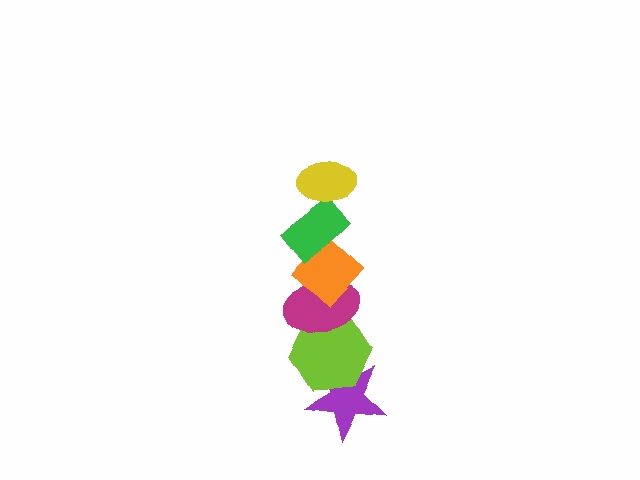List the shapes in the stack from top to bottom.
From top to bottom: the yellow ellipse, the green rectangle, the orange diamond, the magenta ellipse, the lime hexagon, the purple star.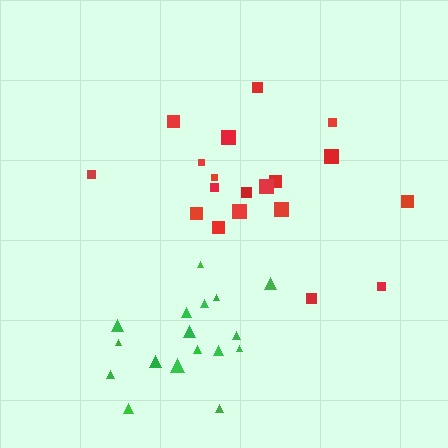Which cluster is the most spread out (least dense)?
Red.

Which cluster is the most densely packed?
Green.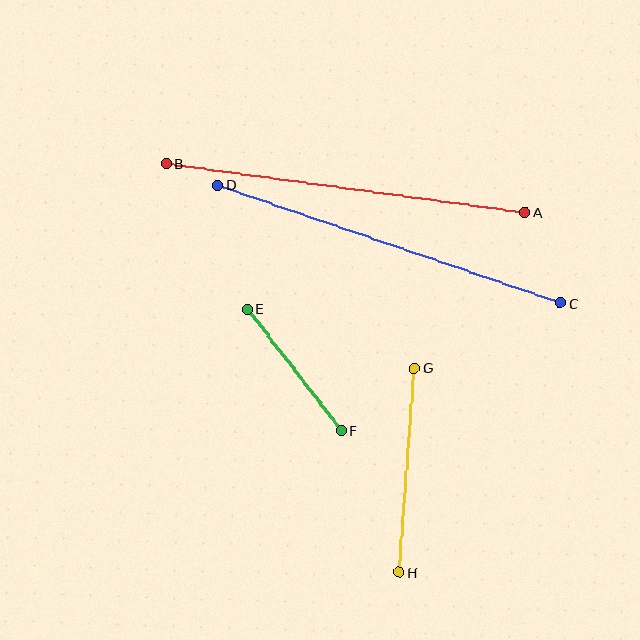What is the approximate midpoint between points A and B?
The midpoint is at approximately (345, 188) pixels.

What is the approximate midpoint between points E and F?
The midpoint is at approximately (294, 370) pixels.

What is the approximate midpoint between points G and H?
The midpoint is at approximately (407, 470) pixels.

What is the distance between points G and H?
The distance is approximately 204 pixels.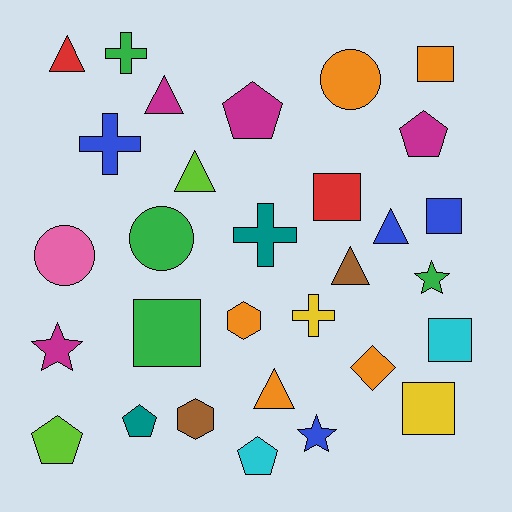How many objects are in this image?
There are 30 objects.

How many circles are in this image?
There are 3 circles.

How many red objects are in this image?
There are 2 red objects.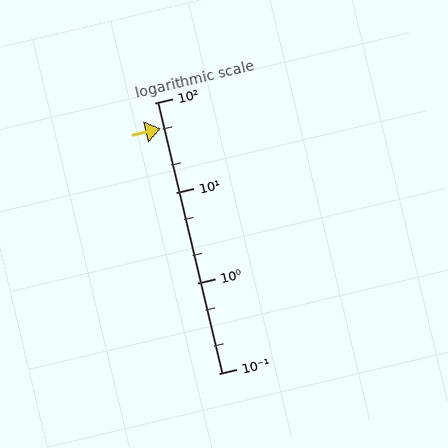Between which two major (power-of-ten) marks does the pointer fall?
The pointer is between 10 and 100.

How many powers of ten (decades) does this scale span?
The scale spans 3 decades, from 0.1 to 100.